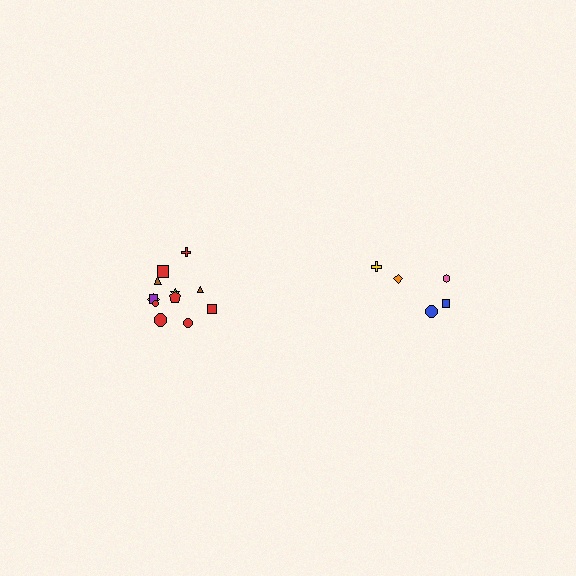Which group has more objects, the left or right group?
The left group.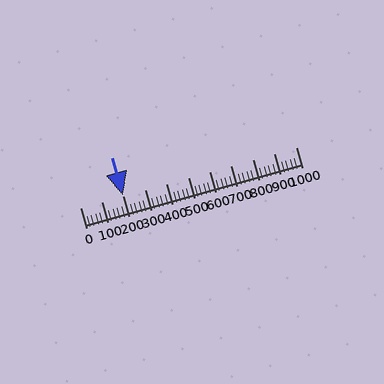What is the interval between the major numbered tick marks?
The major tick marks are spaced 100 units apart.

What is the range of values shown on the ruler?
The ruler shows values from 0 to 1000.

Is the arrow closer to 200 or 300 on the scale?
The arrow is closer to 200.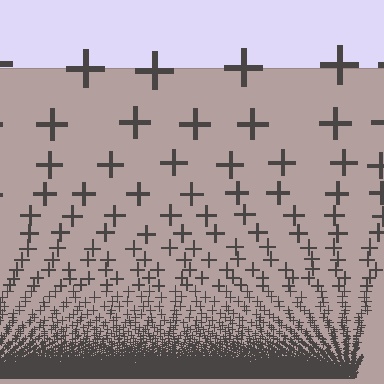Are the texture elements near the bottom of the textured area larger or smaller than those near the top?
Smaller. The gradient is inverted — elements near the bottom are smaller and denser.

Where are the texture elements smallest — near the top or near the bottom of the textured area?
Near the bottom.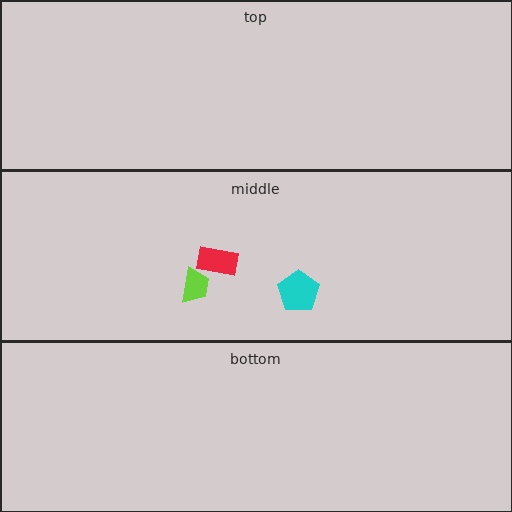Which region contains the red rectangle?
The middle region.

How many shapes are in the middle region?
3.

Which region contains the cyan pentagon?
The middle region.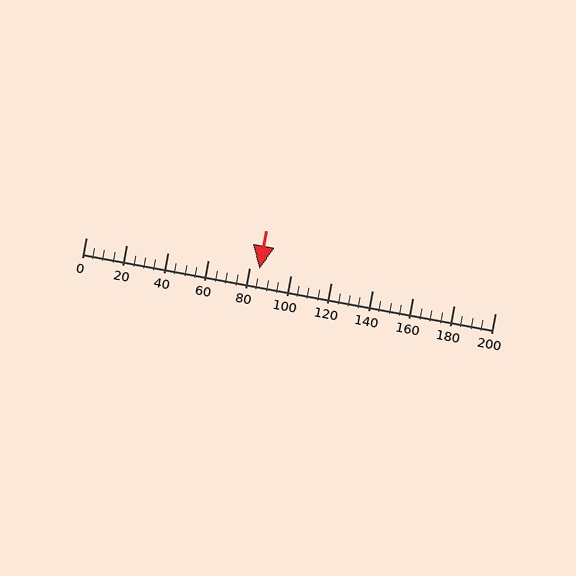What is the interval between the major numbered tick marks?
The major tick marks are spaced 20 units apart.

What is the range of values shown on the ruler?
The ruler shows values from 0 to 200.